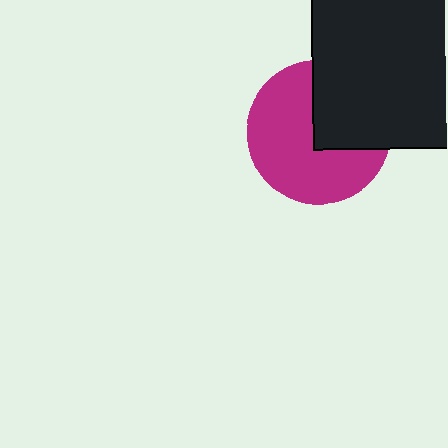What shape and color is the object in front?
The object in front is a black square.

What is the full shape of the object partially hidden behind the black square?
The partially hidden object is a magenta circle.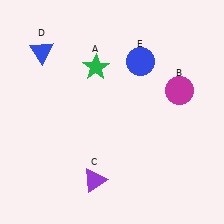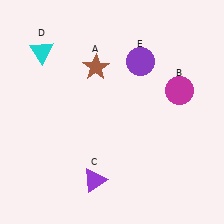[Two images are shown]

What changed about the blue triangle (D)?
In Image 1, D is blue. In Image 2, it changed to cyan.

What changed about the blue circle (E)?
In Image 1, E is blue. In Image 2, it changed to purple.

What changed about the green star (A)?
In Image 1, A is green. In Image 2, it changed to brown.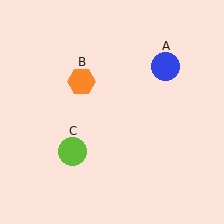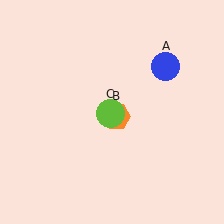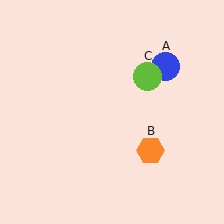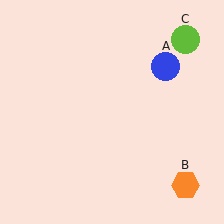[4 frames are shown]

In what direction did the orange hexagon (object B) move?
The orange hexagon (object B) moved down and to the right.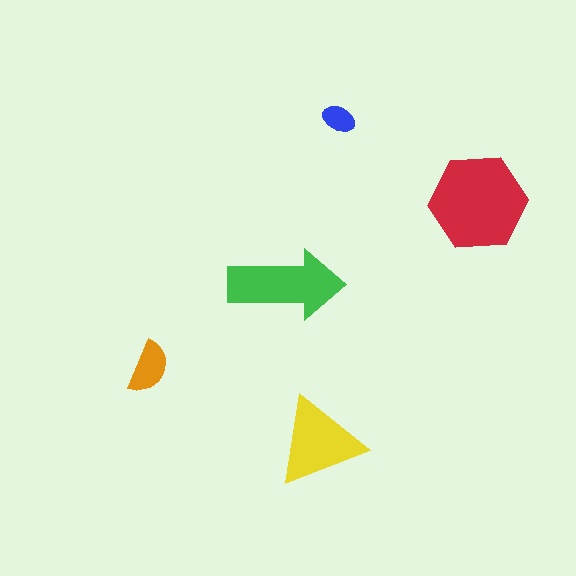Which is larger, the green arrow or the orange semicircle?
The green arrow.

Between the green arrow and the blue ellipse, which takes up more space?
The green arrow.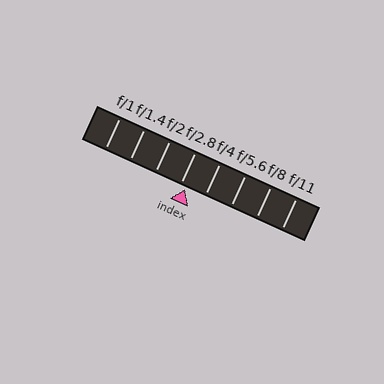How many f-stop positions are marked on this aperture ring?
There are 8 f-stop positions marked.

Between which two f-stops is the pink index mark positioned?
The index mark is between f/2.8 and f/4.